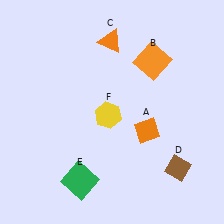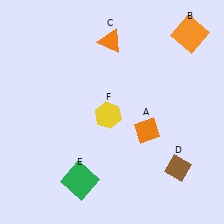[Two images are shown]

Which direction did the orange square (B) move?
The orange square (B) moved right.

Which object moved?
The orange square (B) moved right.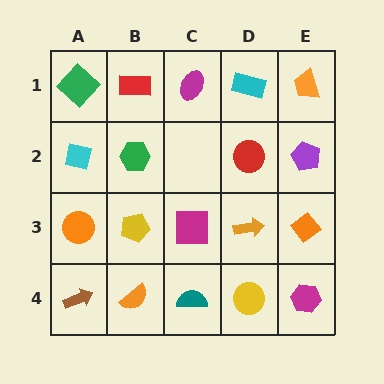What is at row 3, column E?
An orange diamond.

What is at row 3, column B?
A yellow pentagon.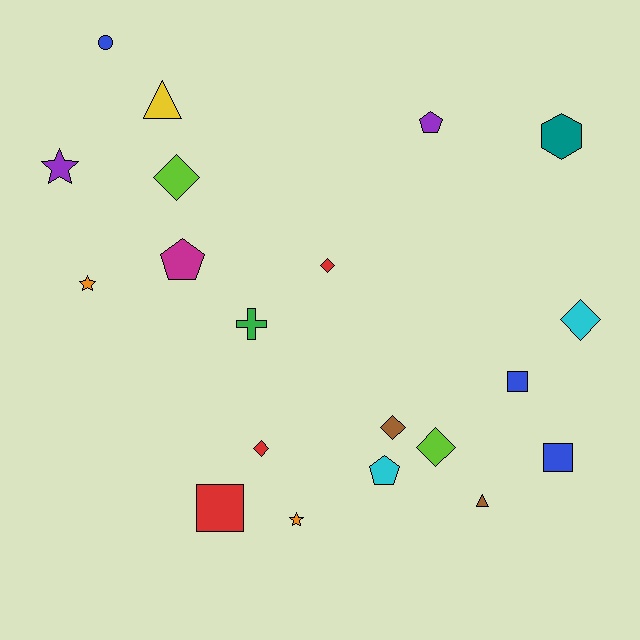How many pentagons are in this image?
There are 3 pentagons.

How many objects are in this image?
There are 20 objects.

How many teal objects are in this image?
There is 1 teal object.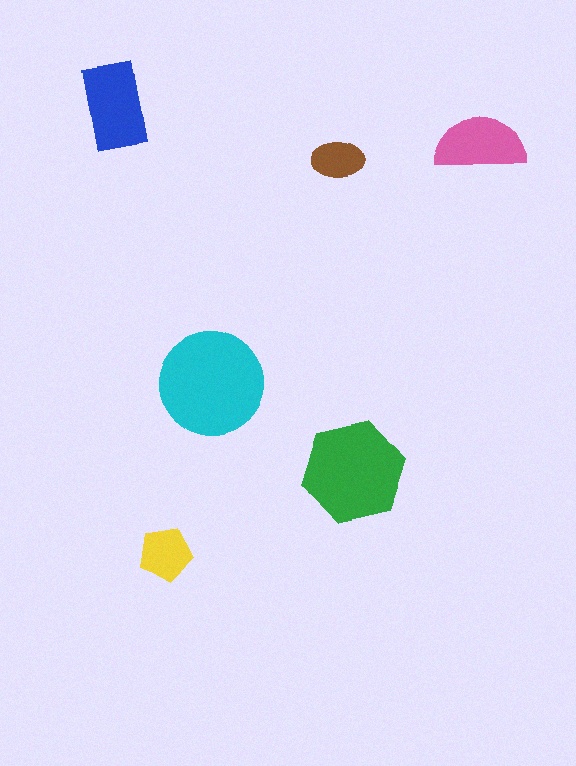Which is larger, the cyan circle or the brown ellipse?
The cyan circle.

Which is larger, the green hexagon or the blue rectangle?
The green hexagon.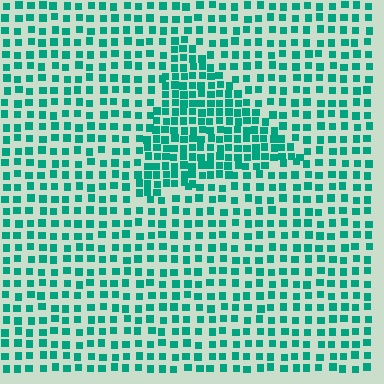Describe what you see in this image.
The image contains small teal elements arranged at two different densities. A triangle-shaped region is visible where the elements are more densely packed than the surrounding area.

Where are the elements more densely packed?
The elements are more densely packed inside the triangle boundary.